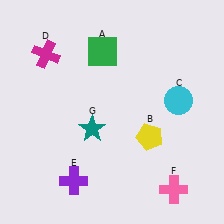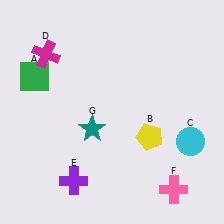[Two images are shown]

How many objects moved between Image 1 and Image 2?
2 objects moved between the two images.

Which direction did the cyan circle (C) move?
The cyan circle (C) moved down.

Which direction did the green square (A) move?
The green square (A) moved left.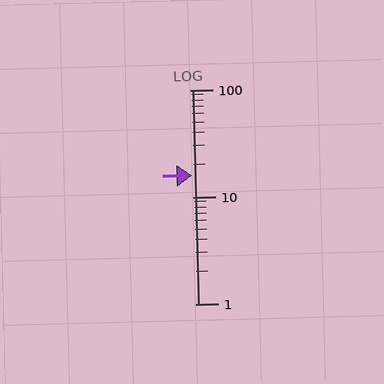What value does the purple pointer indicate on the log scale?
The pointer indicates approximately 16.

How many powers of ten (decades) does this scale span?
The scale spans 2 decades, from 1 to 100.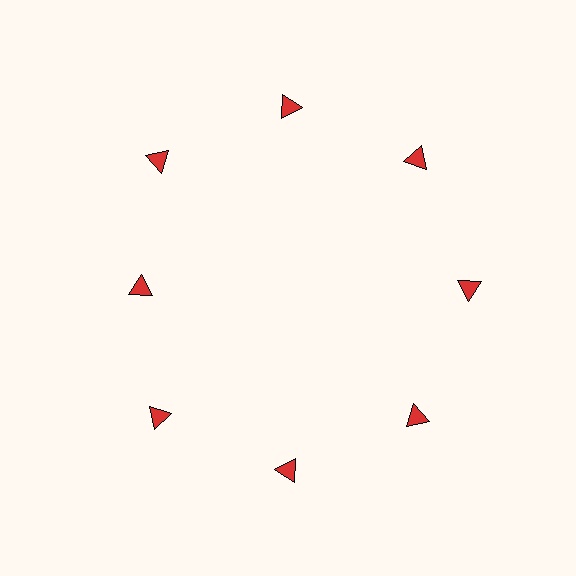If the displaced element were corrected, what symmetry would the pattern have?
It would have 8-fold rotational symmetry — the pattern would map onto itself every 45 degrees.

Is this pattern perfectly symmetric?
No. The 8 red triangles are arranged in a ring, but one element near the 9 o'clock position is pulled inward toward the center, breaking the 8-fold rotational symmetry.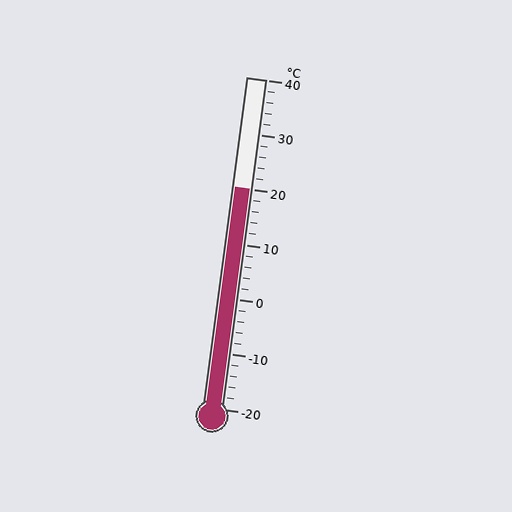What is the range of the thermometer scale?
The thermometer scale ranges from -20°C to 40°C.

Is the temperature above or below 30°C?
The temperature is below 30°C.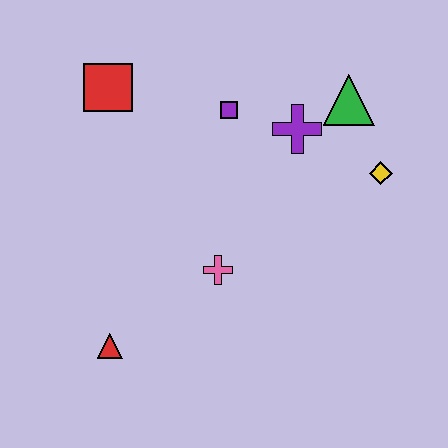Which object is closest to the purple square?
The purple cross is closest to the purple square.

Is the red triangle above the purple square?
No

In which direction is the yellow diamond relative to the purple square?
The yellow diamond is to the right of the purple square.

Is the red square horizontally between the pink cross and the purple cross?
No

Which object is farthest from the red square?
The yellow diamond is farthest from the red square.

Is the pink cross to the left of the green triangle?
Yes